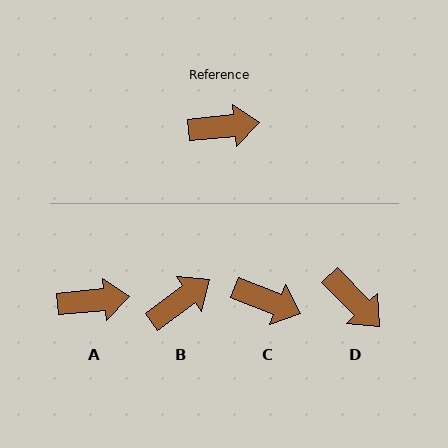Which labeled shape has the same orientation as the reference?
A.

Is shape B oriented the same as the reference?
No, it is off by about 30 degrees.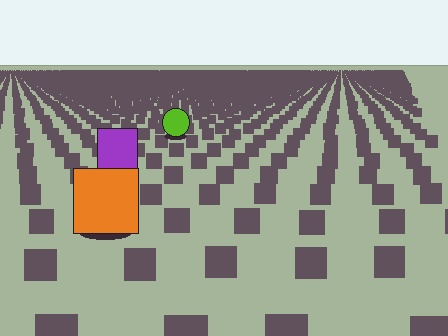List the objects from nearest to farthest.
From nearest to farthest: the orange square, the purple square, the lime circle.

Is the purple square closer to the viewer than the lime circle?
Yes. The purple square is closer — you can tell from the texture gradient: the ground texture is coarser near it.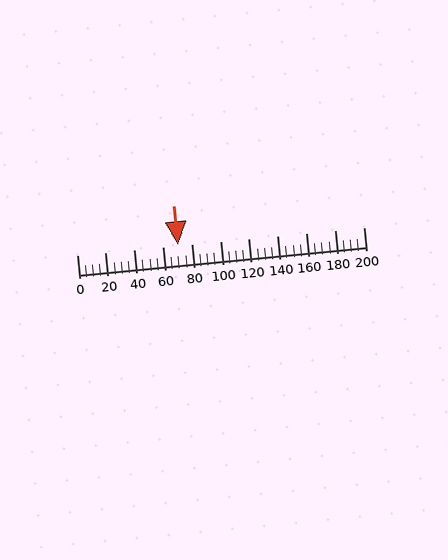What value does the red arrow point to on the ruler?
The red arrow points to approximately 71.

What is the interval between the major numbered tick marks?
The major tick marks are spaced 20 units apart.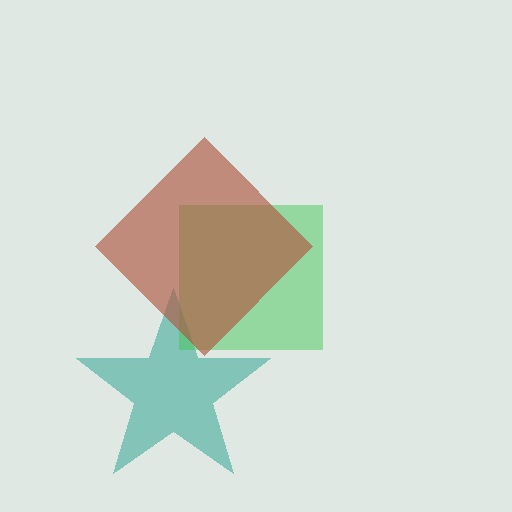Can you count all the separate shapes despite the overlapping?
Yes, there are 3 separate shapes.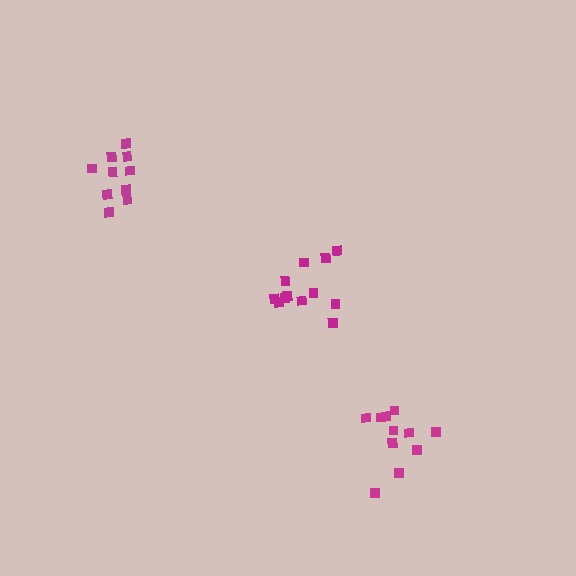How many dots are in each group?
Group 1: 12 dots, Group 2: 11 dots, Group 3: 10 dots (33 total).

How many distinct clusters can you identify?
There are 3 distinct clusters.